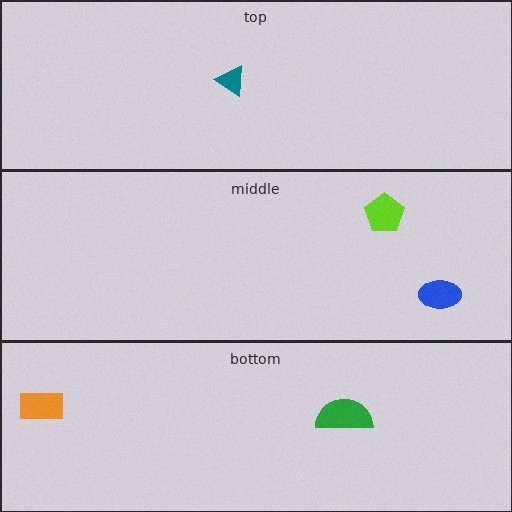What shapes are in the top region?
The teal triangle.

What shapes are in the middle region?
The lime pentagon, the blue ellipse.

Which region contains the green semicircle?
The bottom region.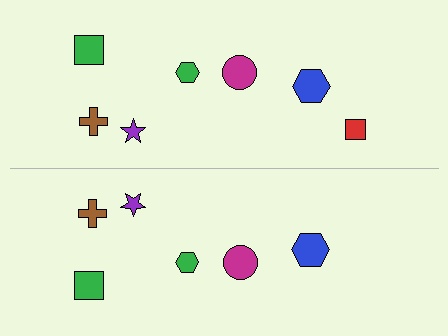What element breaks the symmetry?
A red square is missing from the bottom side.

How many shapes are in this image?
There are 13 shapes in this image.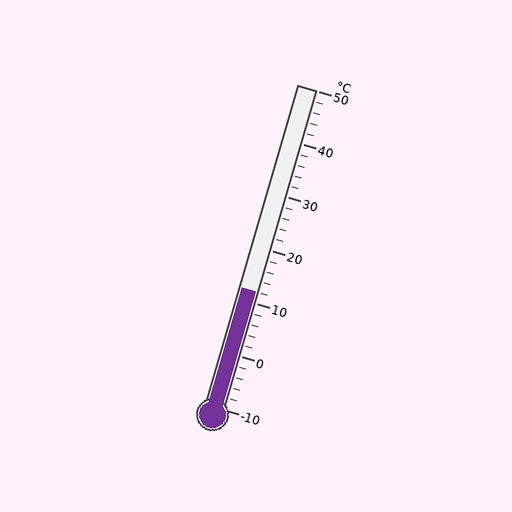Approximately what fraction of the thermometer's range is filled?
The thermometer is filled to approximately 35% of its range.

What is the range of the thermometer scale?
The thermometer scale ranges from -10°C to 50°C.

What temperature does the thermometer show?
The thermometer shows approximately 12°C.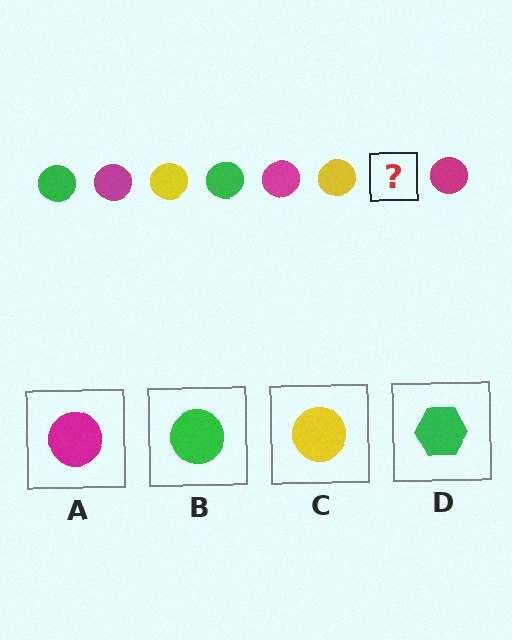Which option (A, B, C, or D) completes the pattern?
B.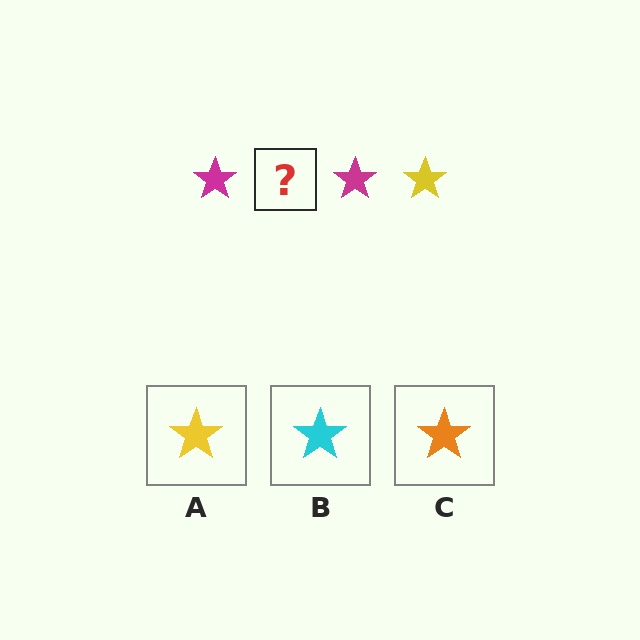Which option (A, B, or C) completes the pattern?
A.